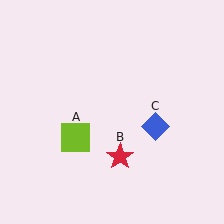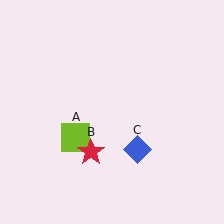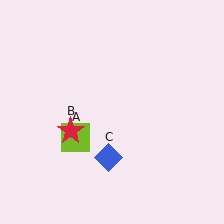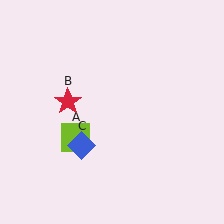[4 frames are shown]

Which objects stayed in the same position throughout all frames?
Lime square (object A) remained stationary.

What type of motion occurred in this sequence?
The red star (object B), blue diamond (object C) rotated clockwise around the center of the scene.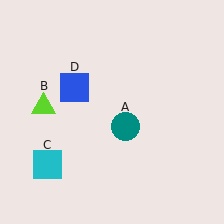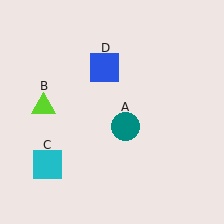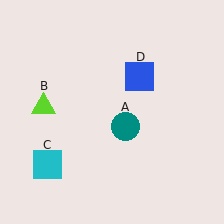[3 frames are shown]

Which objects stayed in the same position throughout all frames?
Teal circle (object A) and lime triangle (object B) and cyan square (object C) remained stationary.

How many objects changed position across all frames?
1 object changed position: blue square (object D).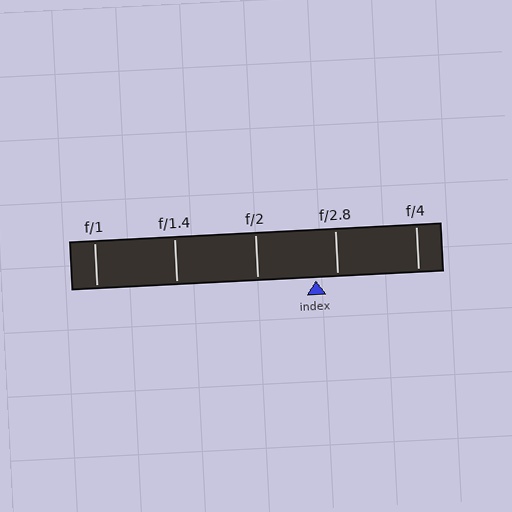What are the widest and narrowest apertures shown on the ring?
The widest aperture shown is f/1 and the narrowest is f/4.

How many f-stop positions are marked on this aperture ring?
There are 5 f-stop positions marked.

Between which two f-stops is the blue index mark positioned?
The index mark is between f/2 and f/2.8.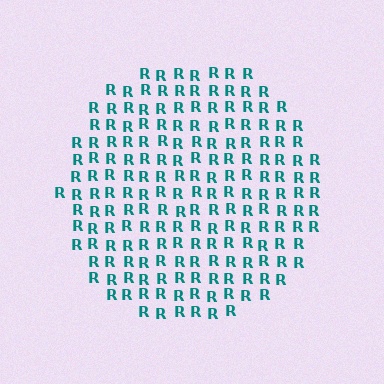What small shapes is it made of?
It is made of small letter R's.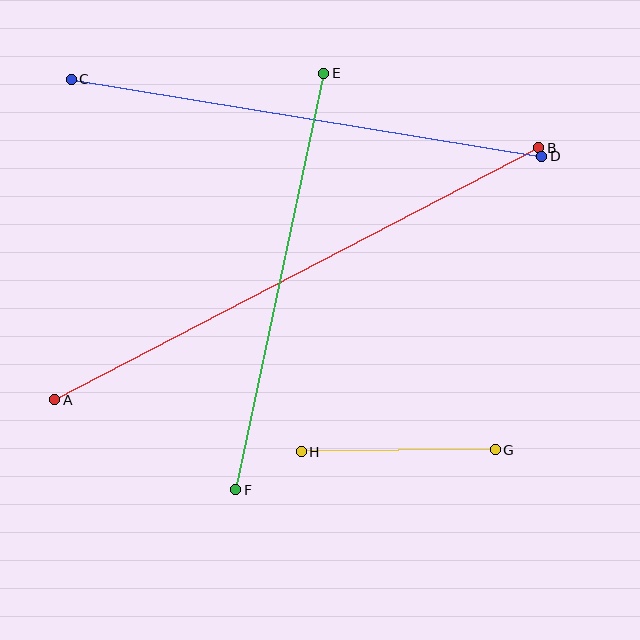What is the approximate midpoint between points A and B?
The midpoint is at approximately (297, 274) pixels.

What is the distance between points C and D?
The distance is approximately 477 pixels.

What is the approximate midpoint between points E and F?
The midpoint is at approximately (280, 282) pixels.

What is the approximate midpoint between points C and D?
The midpoint is at approximately (307, 118) pixels.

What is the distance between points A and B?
The distance is approximately 546 pixels.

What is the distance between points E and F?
The distance is approximately 426 pixels.